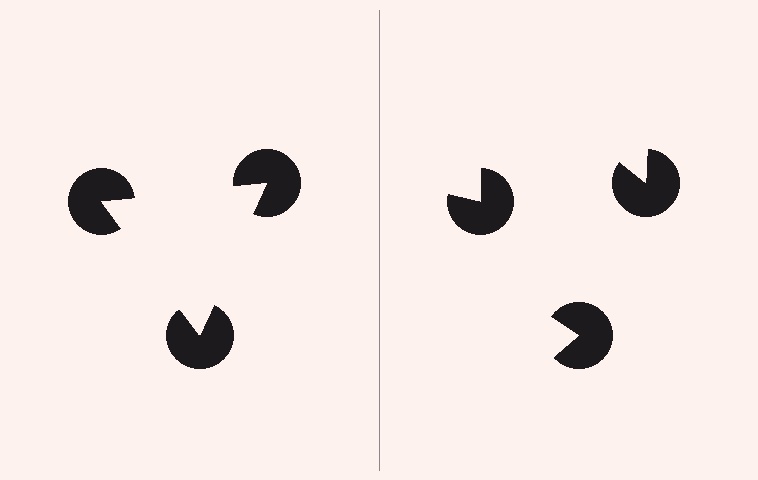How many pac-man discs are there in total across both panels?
6 — 3 on each side.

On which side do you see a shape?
An illusory triangle appears on the left side. On the right side the wedge cuts are rotated, so no coherent shape forms.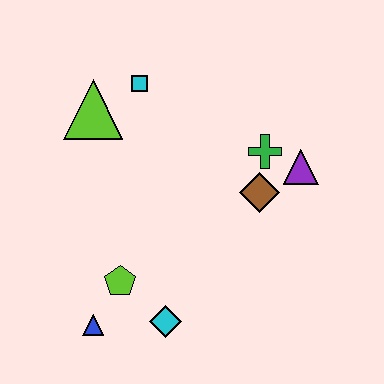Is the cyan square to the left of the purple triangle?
Yes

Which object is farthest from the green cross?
The blue triangle is farthest from the green cross.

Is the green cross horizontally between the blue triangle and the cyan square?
No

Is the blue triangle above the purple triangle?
No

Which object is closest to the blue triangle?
The lime pentagon is closest to the blue triangle.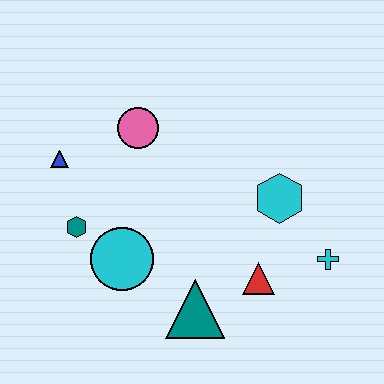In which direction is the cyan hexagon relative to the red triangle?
The cyan hexagon is above the red triangle.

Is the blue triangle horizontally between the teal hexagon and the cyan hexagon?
No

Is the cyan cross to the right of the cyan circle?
Yes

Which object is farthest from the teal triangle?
The blue triangle is farthest from the teal triangle.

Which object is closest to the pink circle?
The blue triangle is closest to the pink circle.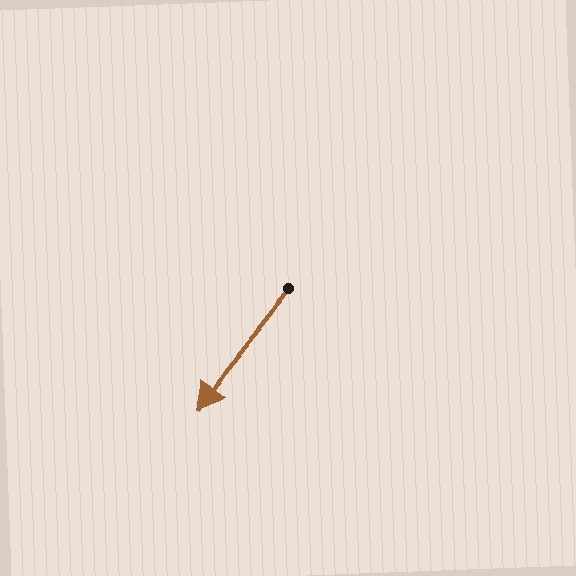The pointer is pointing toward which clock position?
Roughly 7 o'clock.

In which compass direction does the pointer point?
Southwest.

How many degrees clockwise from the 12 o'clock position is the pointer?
Approximately 219 degrees.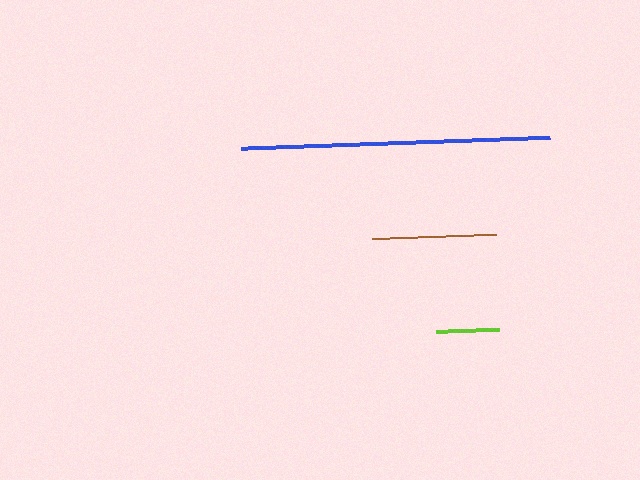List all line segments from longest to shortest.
From longest to shortest: blue, brown, lime.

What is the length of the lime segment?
The lime segment is approximately 63 pixels long.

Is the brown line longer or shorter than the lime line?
The brown line is longer than the lime line.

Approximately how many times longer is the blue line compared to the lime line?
The blue line is approximately 4.9 times the length of the lime line.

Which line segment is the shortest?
The lime line is the shortest at approximately 63 pixels.